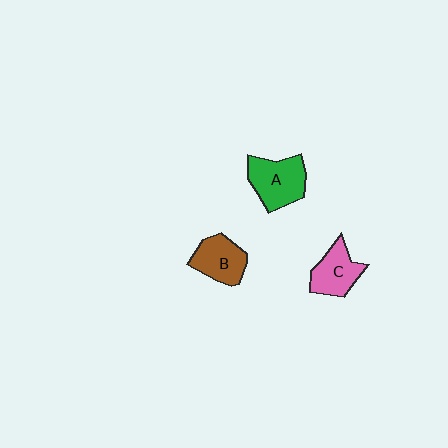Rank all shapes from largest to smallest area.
From largest to smallest: A (green), B (brown), C (pink).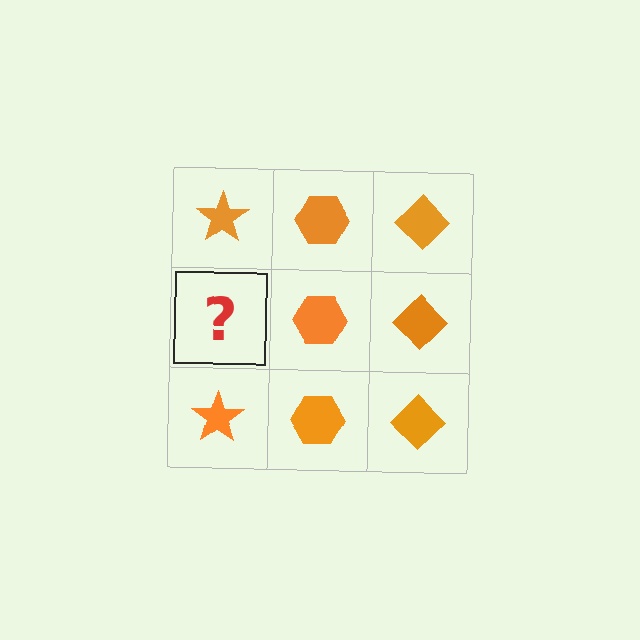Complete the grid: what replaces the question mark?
The question mark should be replaced with an orange star.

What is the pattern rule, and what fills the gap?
The rule is that each column has a consistent shape. The gap should be filled with an orange star.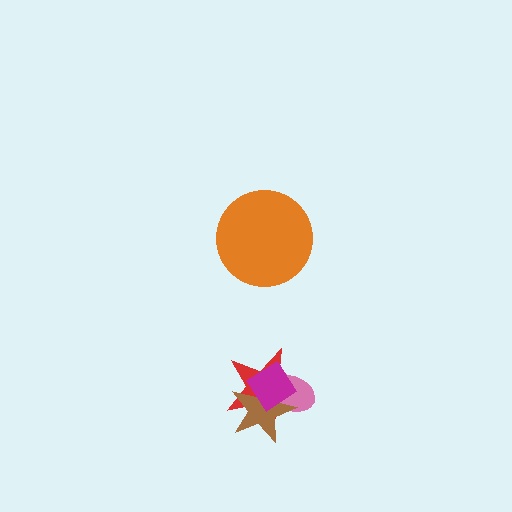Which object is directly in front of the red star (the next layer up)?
The pink ellipse is directly in front of the red star.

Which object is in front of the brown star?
The magenta diamond is in front of the brown star.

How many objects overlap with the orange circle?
0 objects overlap with the orange circle.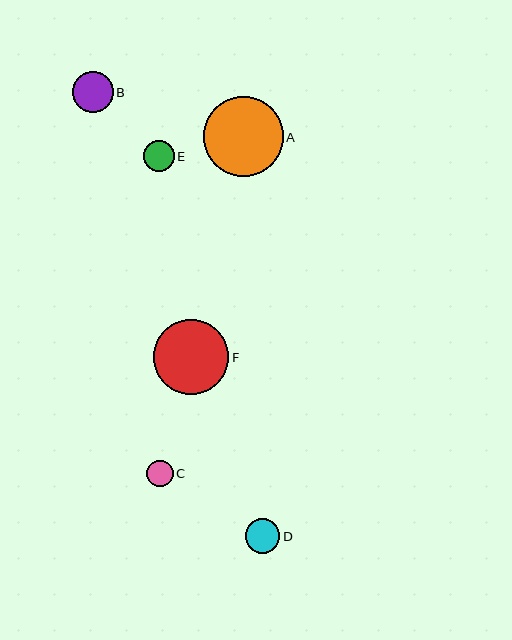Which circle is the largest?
Circle A is the largest with a size of approximately 80 pixels.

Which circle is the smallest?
Circle C is the smallest with a size of approximately 27 pixels.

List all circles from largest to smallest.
From largest to smallest: A, F, B, D, E, C.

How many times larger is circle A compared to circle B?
Circle A is approximately 2.0 times the size of circle B.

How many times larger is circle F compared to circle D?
Circle F is approximately 2.2 times the size of circle D.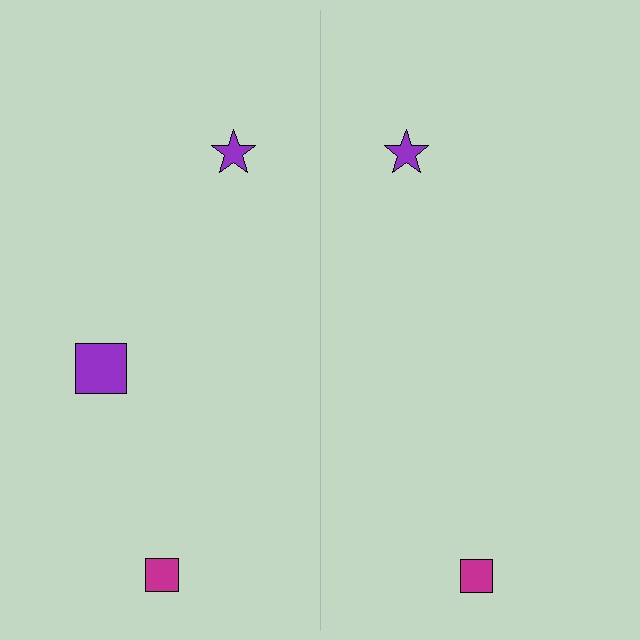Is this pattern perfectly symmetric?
No, the pattern is not perfectly symmetric. A purple square is missing from the right side.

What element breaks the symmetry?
A purple square is missing from the right side.